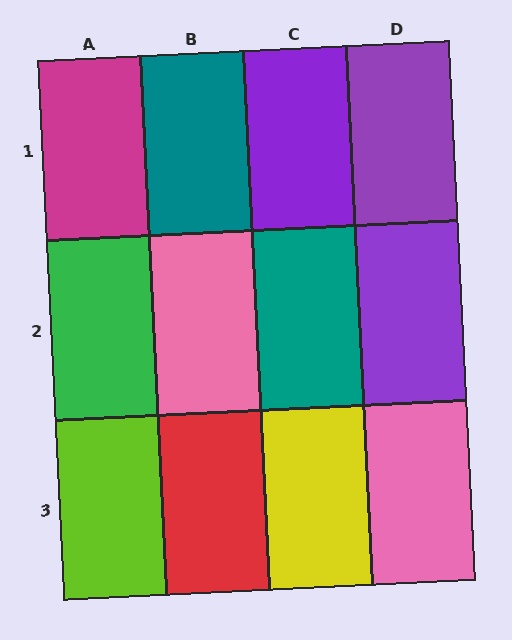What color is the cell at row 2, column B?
Pink.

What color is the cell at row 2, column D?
Purple.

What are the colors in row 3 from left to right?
Lime, red, yellow, pink.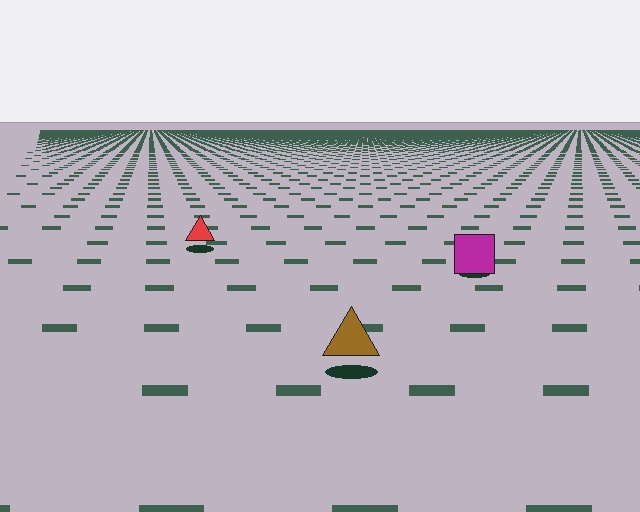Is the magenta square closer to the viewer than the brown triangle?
No. The brown triangle is closer — you can tell from the texture gradient: the ground texture is coarser near it.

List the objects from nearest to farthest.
From nearest to farthest: the brown triangle, the magenta square, the red triangle.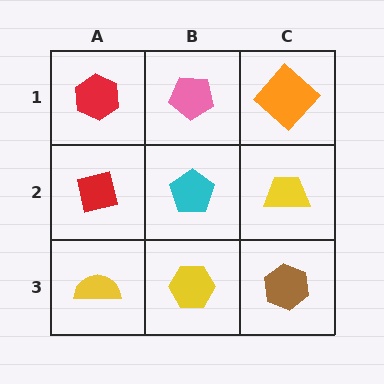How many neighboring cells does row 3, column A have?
2.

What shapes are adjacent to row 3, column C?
A yellow trapezoid (row 2, column C), a yellow hexagon (row 3, column B).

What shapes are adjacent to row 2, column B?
A pink pentagon (row 1, column B), a yellow hexagon (row 3, column B), a red square (row 2, column A), a yellow trapezoid (row 2, column C).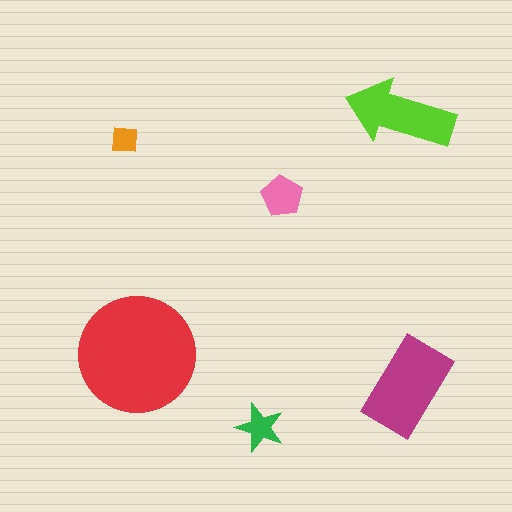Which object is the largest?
The red circle.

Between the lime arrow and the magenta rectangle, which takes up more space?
The magenta rectangle.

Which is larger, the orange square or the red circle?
The red circle.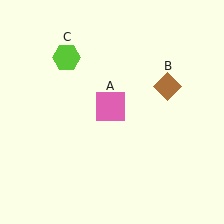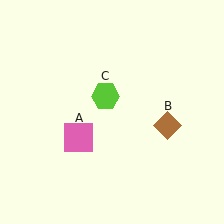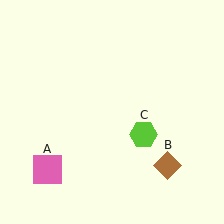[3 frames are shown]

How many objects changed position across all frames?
3 objects changed position: pink square (object A), brown diamond (object B), lime hexagon (object C).